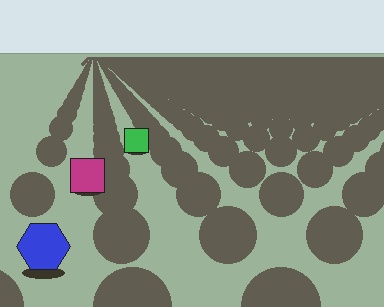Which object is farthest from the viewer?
The green square is farthest from the viewer. It appears smaller and the ground texture around it is denser.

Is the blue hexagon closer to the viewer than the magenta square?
Yes. The blue hexagon is closer — you can tell from the texture gradient: the ground texture is coarser near it.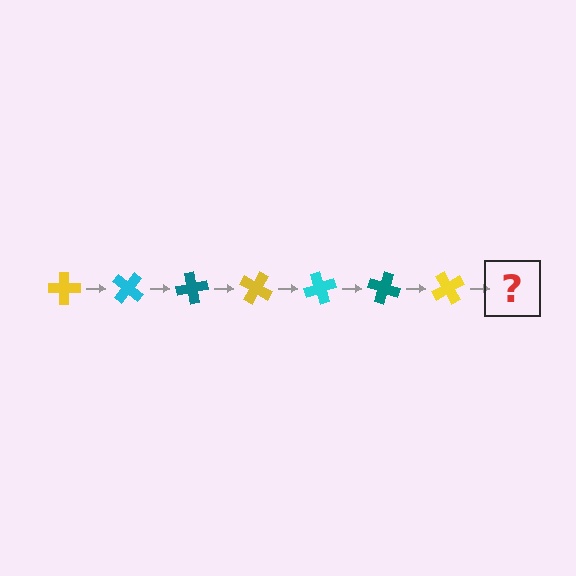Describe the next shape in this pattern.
It should be a cyan cross, rotated 280 degrees from the start.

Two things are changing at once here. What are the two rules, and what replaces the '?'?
The two rules are that it rotates 40 degrees each step and the color cycles through yellow, cyan, and teal. The '?' should be a cyan cross, rotated 280 degrees from the start.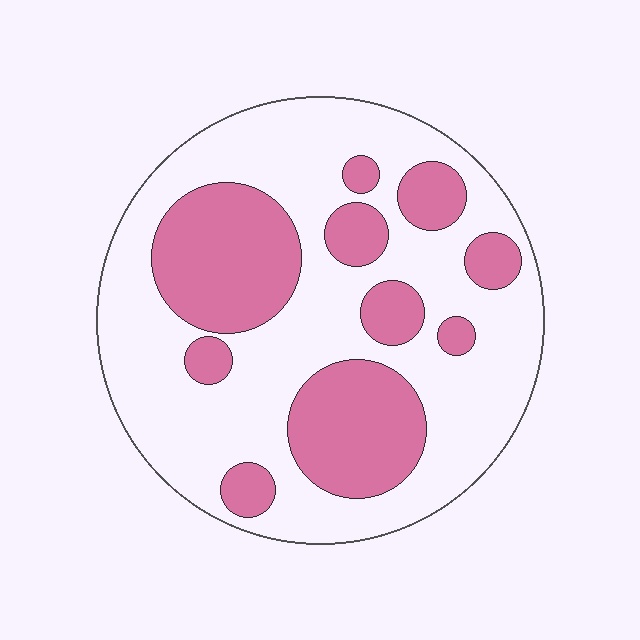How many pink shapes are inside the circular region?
10.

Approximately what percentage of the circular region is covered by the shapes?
Approximately 35%.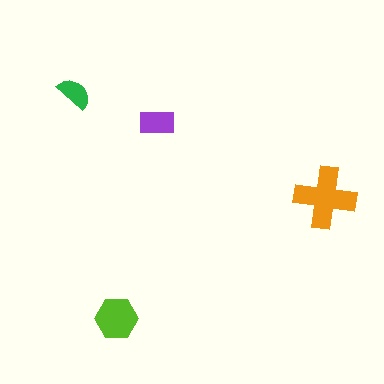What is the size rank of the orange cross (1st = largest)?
1st.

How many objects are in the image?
There are 4 objects in the image.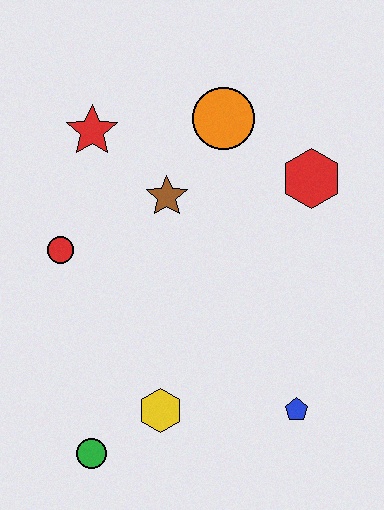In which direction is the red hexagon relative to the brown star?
The red hexagon is to the right of the brown star.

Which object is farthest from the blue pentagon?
The red star is farthest from the blue pentagon.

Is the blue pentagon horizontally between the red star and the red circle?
No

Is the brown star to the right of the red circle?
Yes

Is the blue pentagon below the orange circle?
Yes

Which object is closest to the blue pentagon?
The yellow hexagon is closest to the blue pentagon.